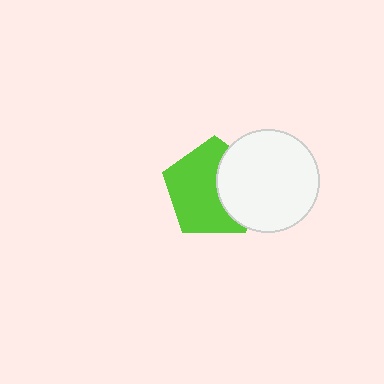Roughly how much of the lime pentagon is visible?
About half of it is visible (roughly 64%).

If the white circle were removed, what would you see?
You would see the complete lime pentagon.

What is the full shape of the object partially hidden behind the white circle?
The partially hidden object is a lime pentagon.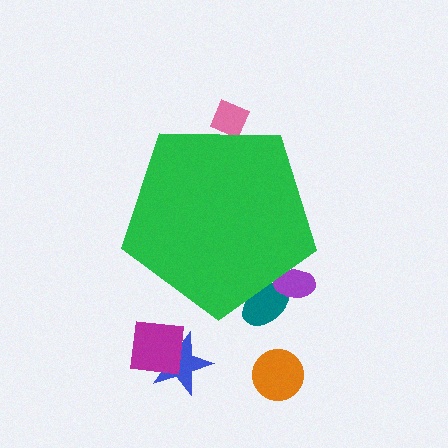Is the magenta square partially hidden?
No, the magenta square is fully visible.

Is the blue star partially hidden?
No, the blue star is fully visible.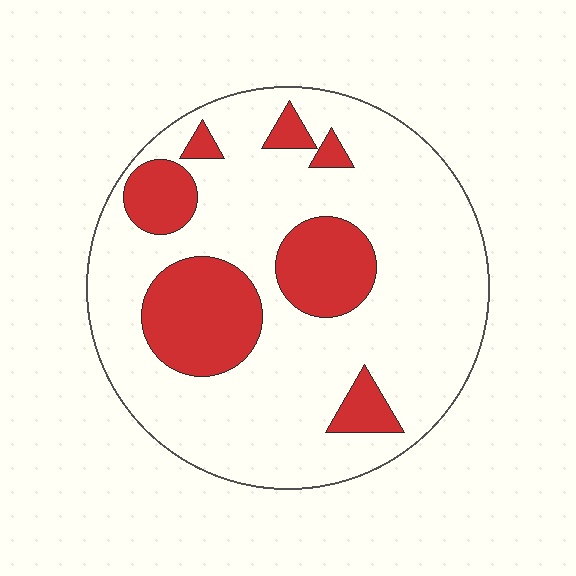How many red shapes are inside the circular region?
7.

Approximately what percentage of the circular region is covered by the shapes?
Approximately 25%.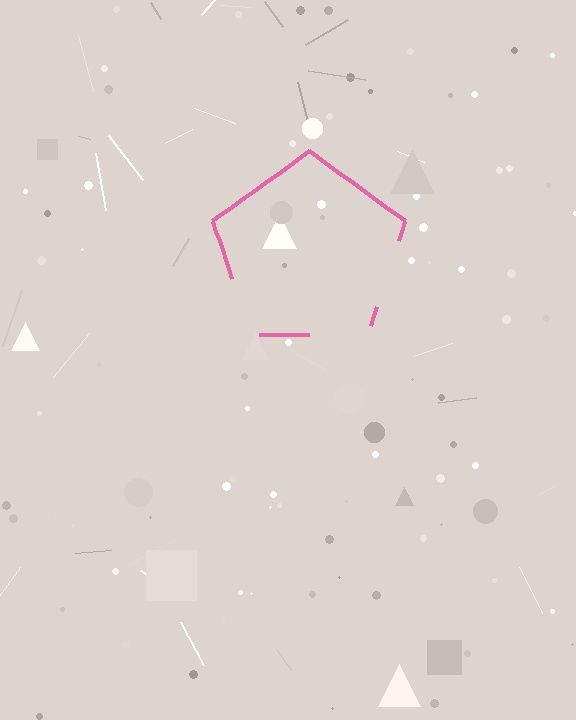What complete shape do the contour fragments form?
The contour fragments form a pentagon.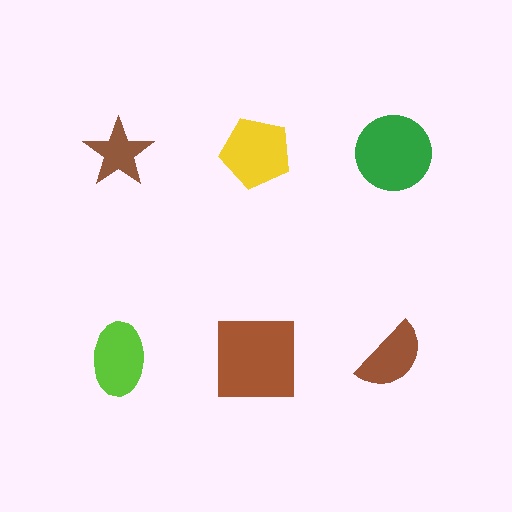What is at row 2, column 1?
A lime ellipse.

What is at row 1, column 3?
A green circle.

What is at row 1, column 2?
A yellow pentagon.